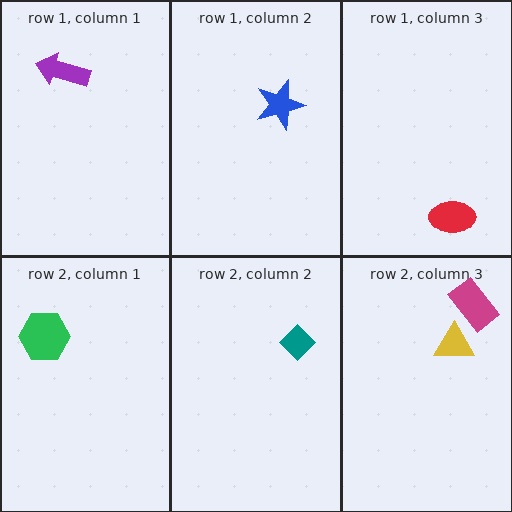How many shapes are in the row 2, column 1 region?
1.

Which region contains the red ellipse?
The row 1, column 3 region.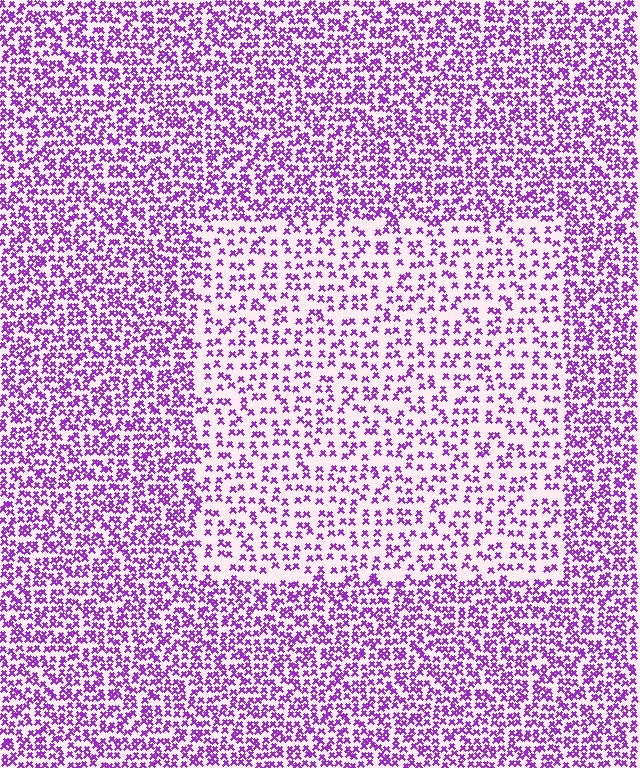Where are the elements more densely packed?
The elements are more densely packed outside the rectangle boundary.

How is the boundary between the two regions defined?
The boundary is defined by a change in element density (approximately 1.9x ratio). All elements are the same color, size, and shape.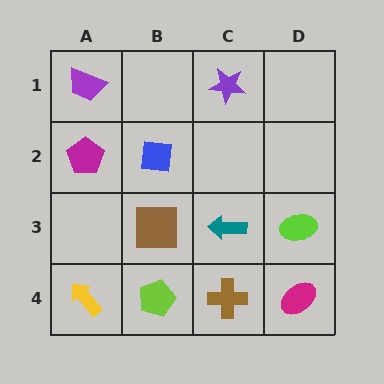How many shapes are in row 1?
2 shapes.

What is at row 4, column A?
A yellow arrow.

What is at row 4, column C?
A brown cross.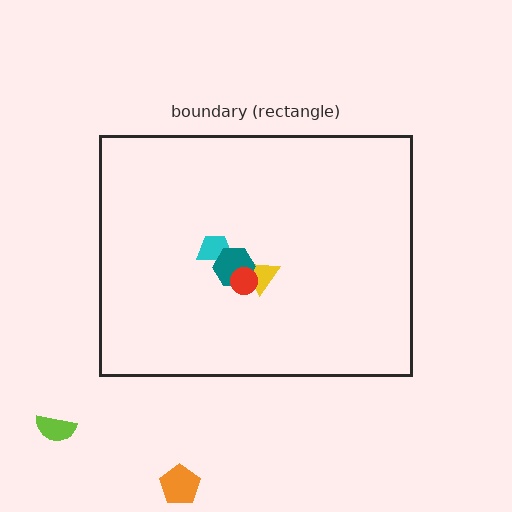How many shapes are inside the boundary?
4 inside, 2 outside.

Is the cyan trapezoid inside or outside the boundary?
Inside.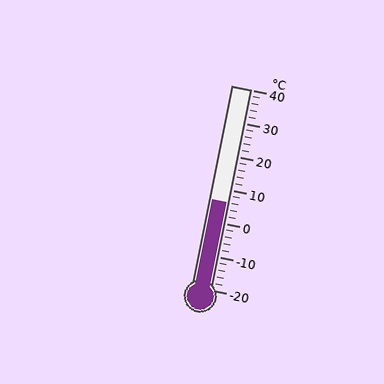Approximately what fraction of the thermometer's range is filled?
The thermometer is filled to approximately 45% of its range.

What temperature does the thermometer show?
The thermometer shows approximately 6°C.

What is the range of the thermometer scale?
The thermometer scale ranges from -20°C to 40°C.